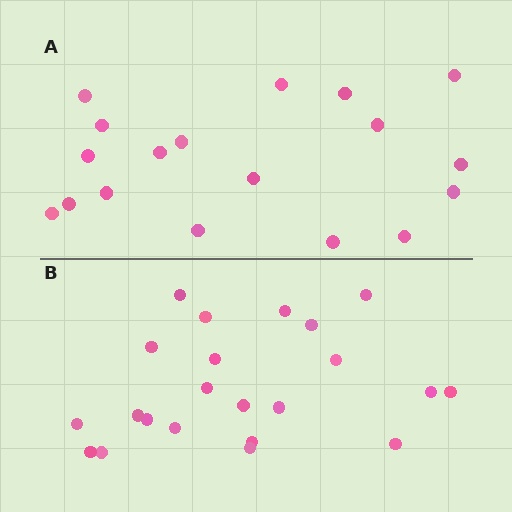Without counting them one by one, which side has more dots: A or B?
Region B (the bottom region) has more dots.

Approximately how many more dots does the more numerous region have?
Region B has about 4 more dots than region A.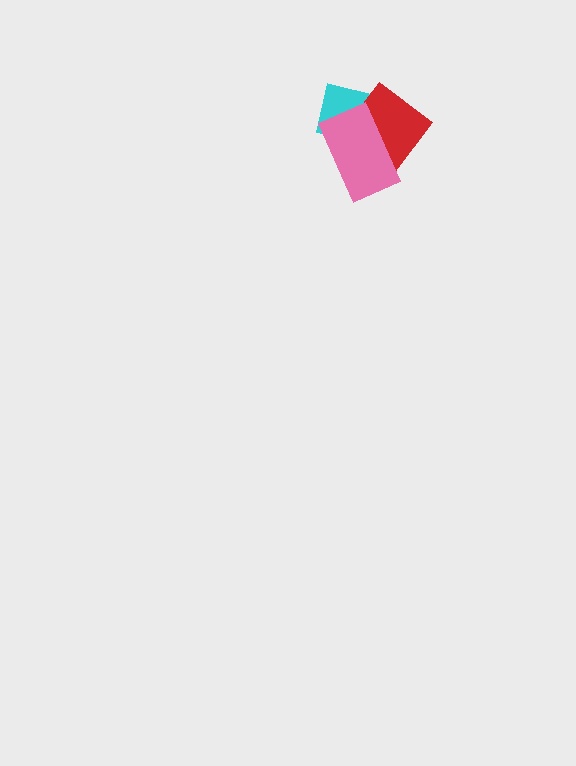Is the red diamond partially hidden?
Yes, it is partially covered by another shape.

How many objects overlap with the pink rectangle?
2 objects overlap with the pink rectangle.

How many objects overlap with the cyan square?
2 objects overlap with the cyan square.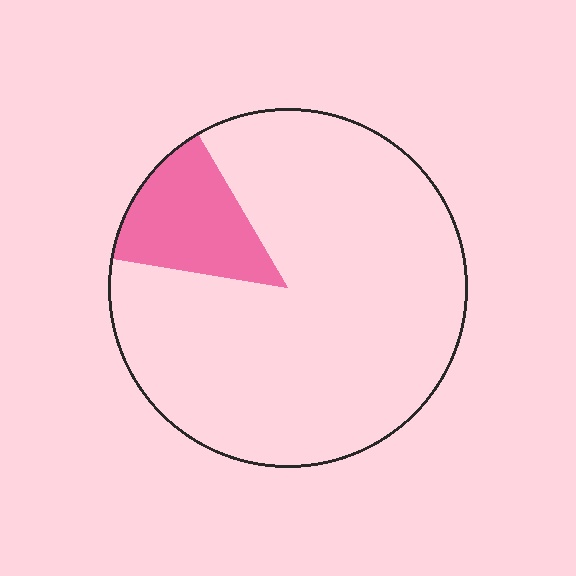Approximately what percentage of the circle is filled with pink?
Approximately 15%.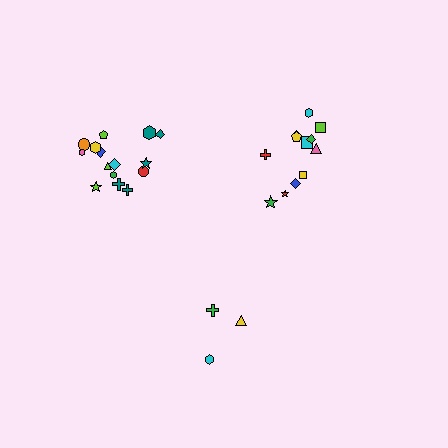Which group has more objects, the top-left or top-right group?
The top-left group.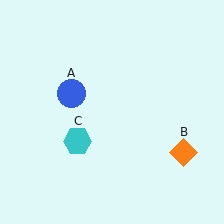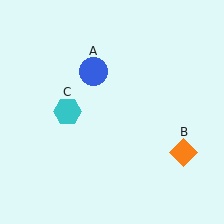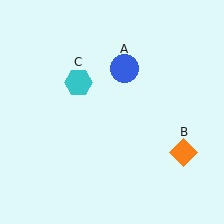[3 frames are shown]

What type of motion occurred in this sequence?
The blue circle (object A), cyan hexagon (object C) rotated clockwise around the center of the scene.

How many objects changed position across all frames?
2 objects changed position: blue circle (object A), cyan hexagon (object C).